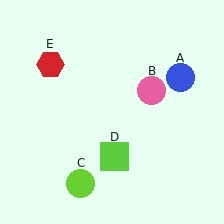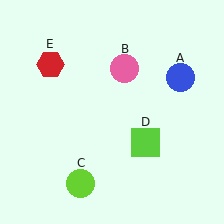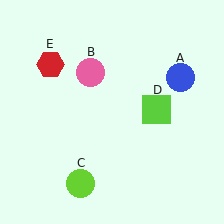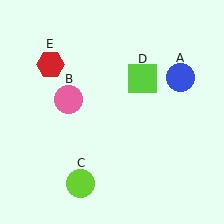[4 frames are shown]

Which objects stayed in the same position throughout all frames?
Blue circle (object A) and lime circle (object C) and red hexagon (object E) remained stationary.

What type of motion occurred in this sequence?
The pink circle (object B), lime square (object D) rotated counterclockwise around the center of the scene.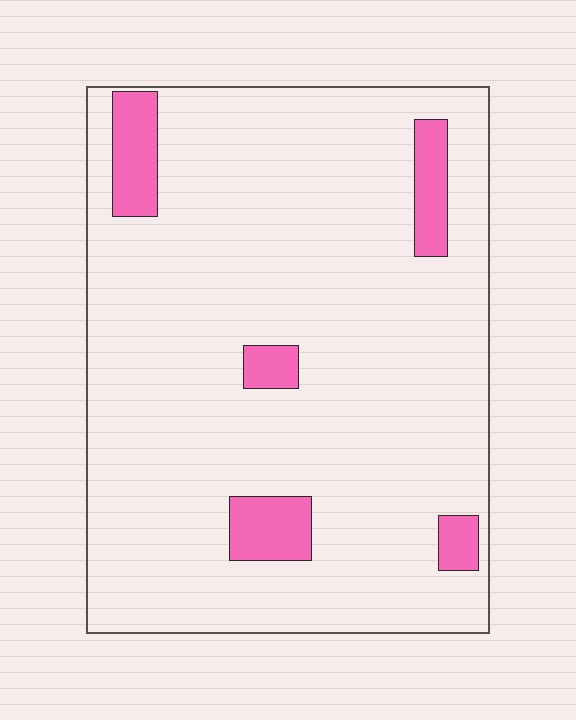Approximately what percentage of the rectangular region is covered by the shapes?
Approximately 10%.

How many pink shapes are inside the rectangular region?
5.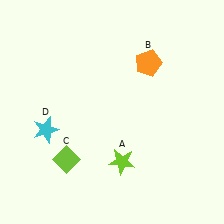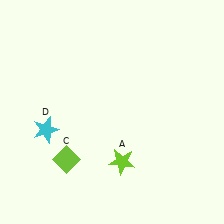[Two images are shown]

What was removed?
The orange pentagon (B) was removed in Image 2.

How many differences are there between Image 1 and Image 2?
There is 1 difference between the two images.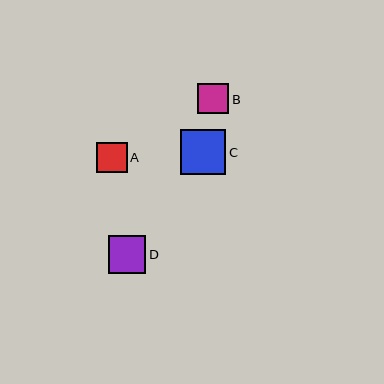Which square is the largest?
Square C is the largest with a size of approximately 45 pixels.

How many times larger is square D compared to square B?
Square D is approximately 1.2 times the size of square B.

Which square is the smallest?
Square A is the smallest with a size of approximately 31 pixels.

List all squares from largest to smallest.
From largest to smallest: C, D, B, A.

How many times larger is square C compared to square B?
Square C is approximately 1.5 times the size of square B.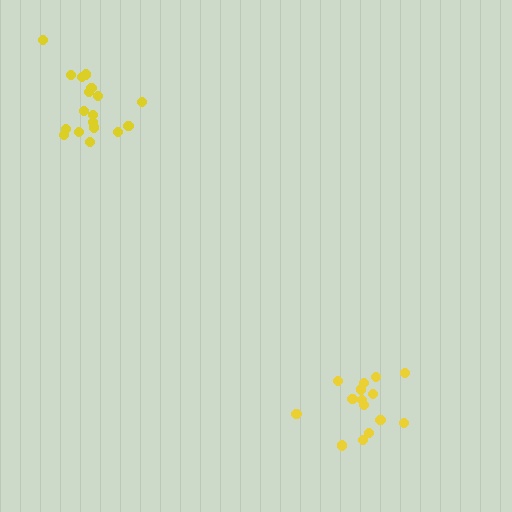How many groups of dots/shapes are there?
There are 2 groups.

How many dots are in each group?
Group 1: 15 dots, Group 2: 18 dots (33 total).